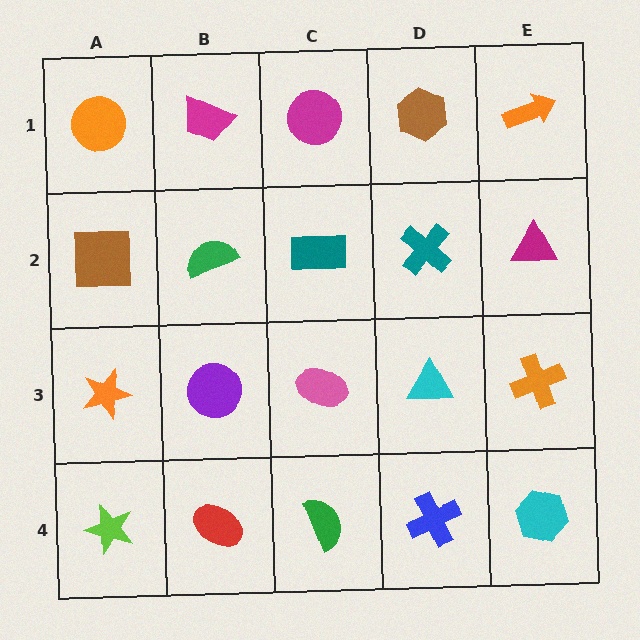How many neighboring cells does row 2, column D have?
4.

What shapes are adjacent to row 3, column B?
A green semicircle (row 2, column B), a red ellipse (row 4, column B), an orange star (row 3, column A), a pink ellipse (row 3, column C).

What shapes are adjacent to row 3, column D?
A teal cross (row 2, column D), a blue cross (row 4, column D), a pink ellipse (row 3, column C), an orange cross (row 3, column E).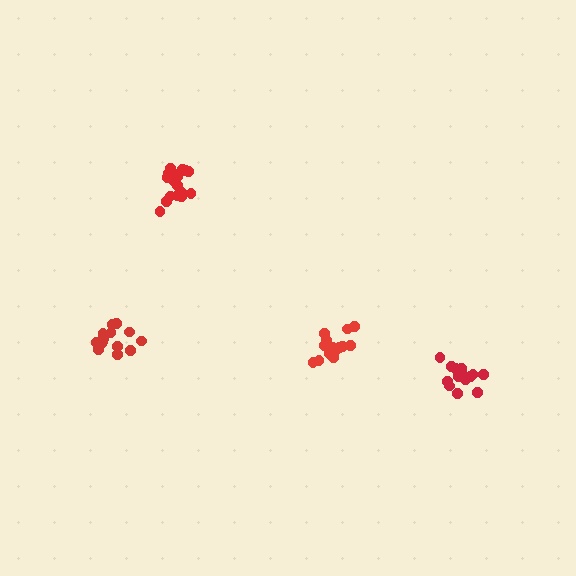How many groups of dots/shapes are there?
There are 4 groups.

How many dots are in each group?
Group 1: 18 dots, Group 2: 17 dots, Group 3: 16 dots, Group 4: 18 dots (69 total).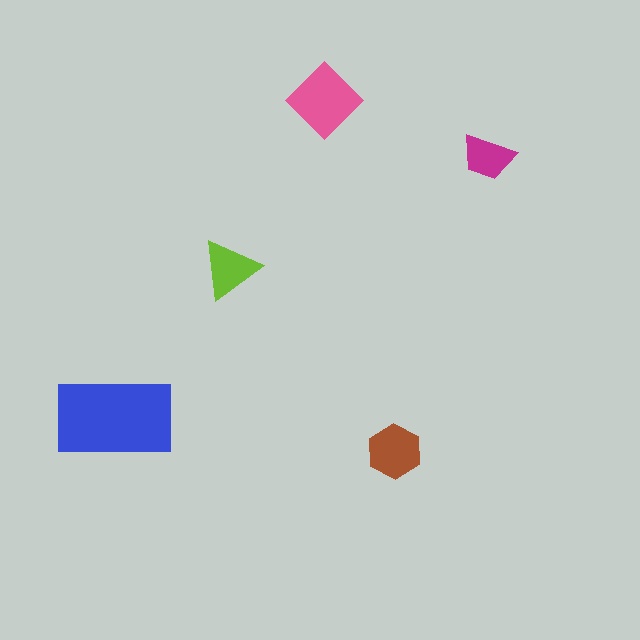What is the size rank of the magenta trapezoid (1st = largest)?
5th.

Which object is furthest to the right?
The magenta trapezoid is rightmost.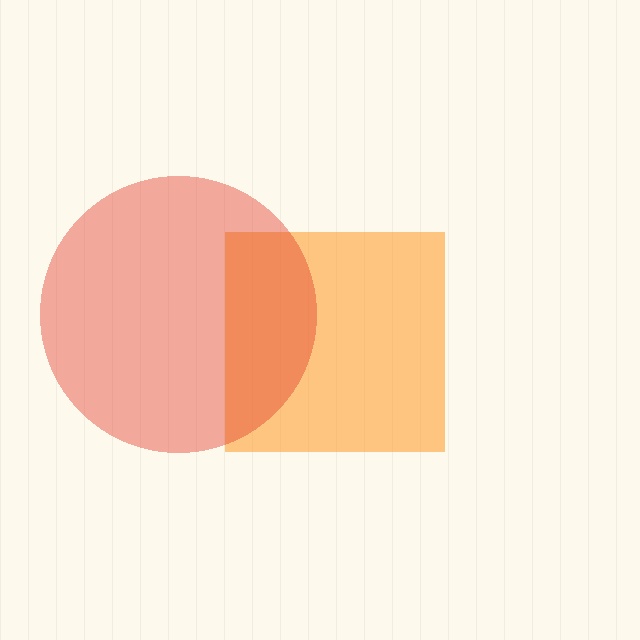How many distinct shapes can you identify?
There are 2 distinct shapes: an orange square, a red circle.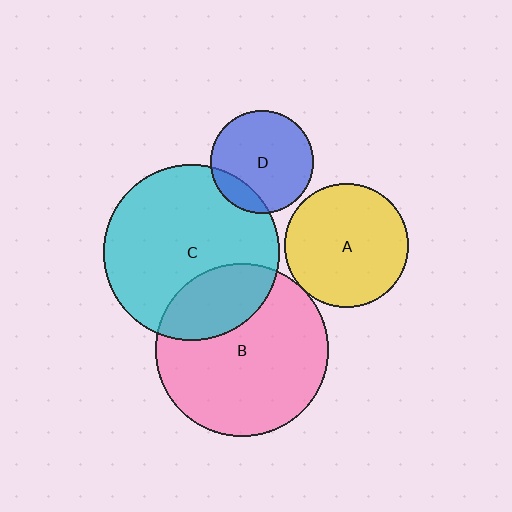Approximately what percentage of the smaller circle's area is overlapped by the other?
Approximately 5%.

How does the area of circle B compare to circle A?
Approximately 1.9 times.